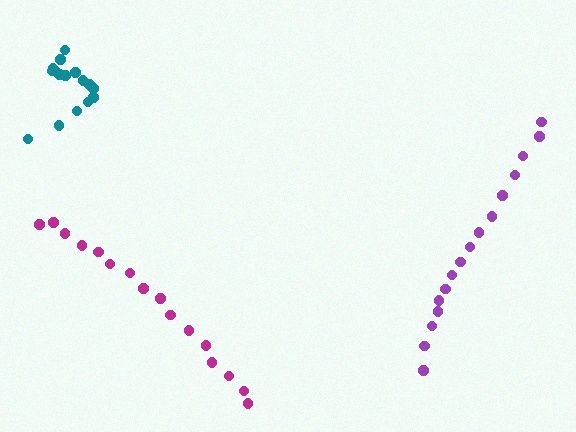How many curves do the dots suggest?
There are 3 distinct paths.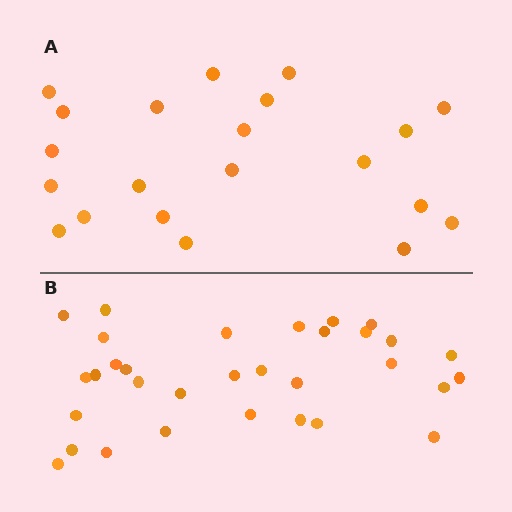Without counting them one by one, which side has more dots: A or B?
Region B (the bottom region) has more dots.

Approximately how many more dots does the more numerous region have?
Region B has roughly 12 or so more dots than region A.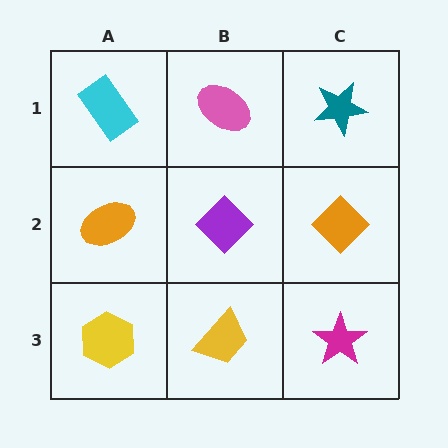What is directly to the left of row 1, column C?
A pink ellipse.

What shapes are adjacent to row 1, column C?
An orange diamond (row 2, column C), a pink ellipse (row 1, column B).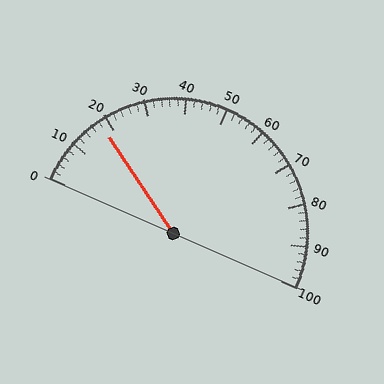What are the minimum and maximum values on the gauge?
The gauge ranges from 0 to 100.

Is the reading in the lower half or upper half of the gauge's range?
The reading is in the lower half of the range (0 to 100).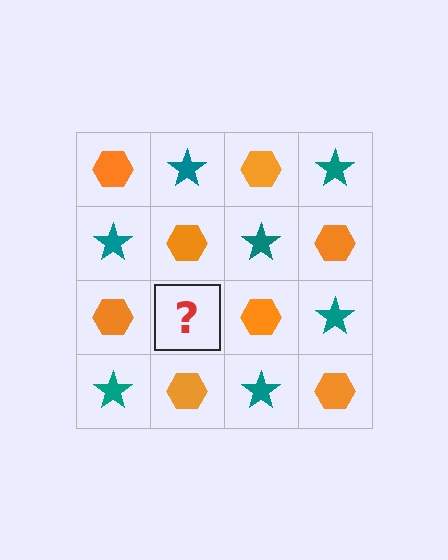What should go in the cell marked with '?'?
The missing cell should contain a teal star.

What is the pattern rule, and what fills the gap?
The rule is that it alternates orange hexagon and teal star in a checkerboard pattern. The gap should be filled with a teal star.